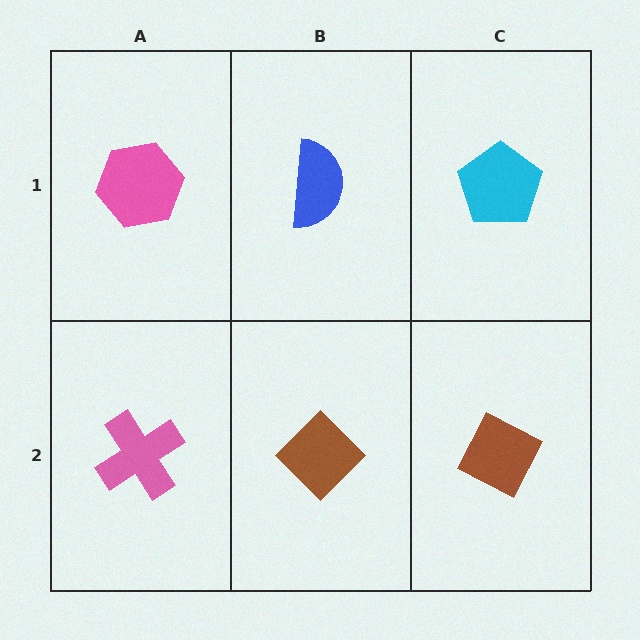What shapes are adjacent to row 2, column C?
A cyan pentagon (row 1, column C), a brown diamond (row 2, column B).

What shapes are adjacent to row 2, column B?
A blue semicircle (row 1, column B), a pink cross (row 2, column A), a brown diamond (row 2, column C).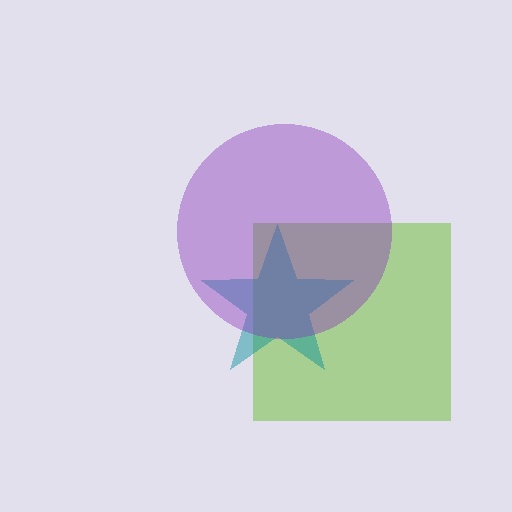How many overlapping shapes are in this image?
There are 3 overlapping shapes in the image.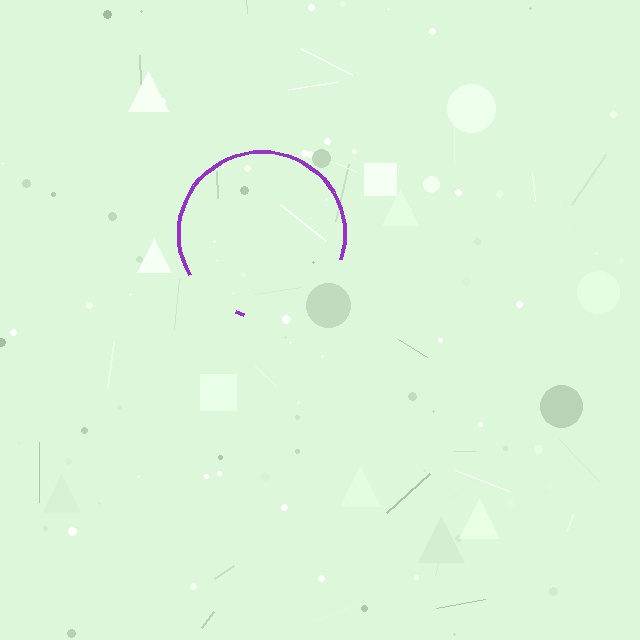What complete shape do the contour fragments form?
The contour fragments form a circle.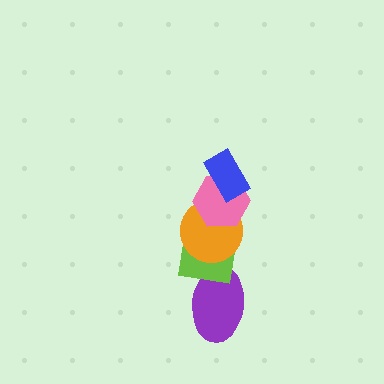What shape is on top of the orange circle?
The pink hexagon is on top of the orange circle.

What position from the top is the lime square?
The lime square is 4th from the top.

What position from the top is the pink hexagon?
The pink hexagon is 2nd from the top.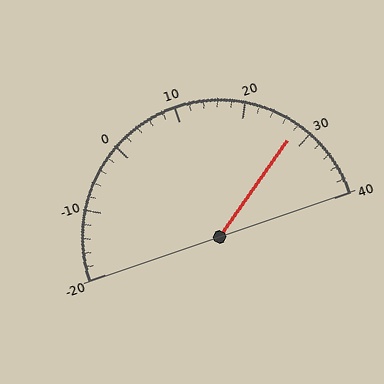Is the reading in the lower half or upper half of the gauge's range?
The reading is in the upper half of the range (-20 to 40).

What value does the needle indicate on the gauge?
The needle indicates approximately 28.